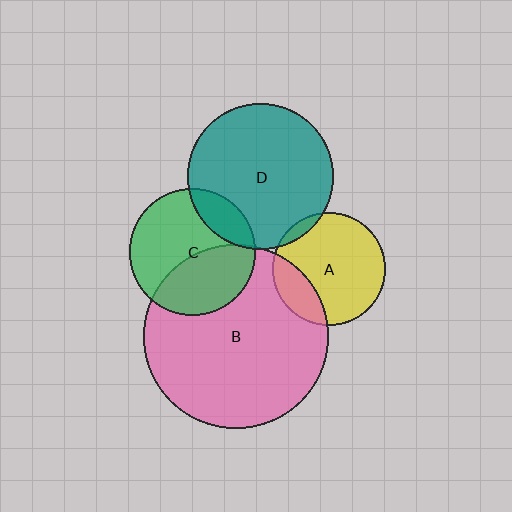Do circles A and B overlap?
Yes.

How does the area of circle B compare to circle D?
Approximately 1.6 times.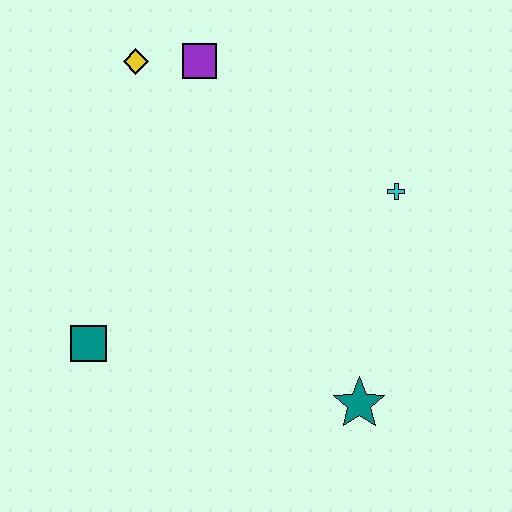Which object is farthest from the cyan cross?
The teal square is farthest from the cyan cross.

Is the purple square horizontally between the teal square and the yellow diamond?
No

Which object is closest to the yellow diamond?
The purple square is closest to the yellow diamond.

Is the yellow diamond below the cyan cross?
No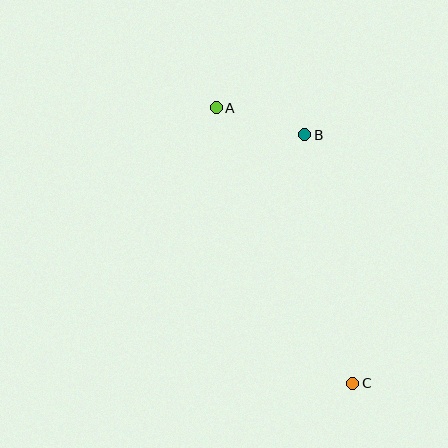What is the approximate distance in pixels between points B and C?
The distance between B and C is approximately 254 pixels.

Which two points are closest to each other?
Points A and B are closest to each other.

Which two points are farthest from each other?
Points A and C are farthest from each other.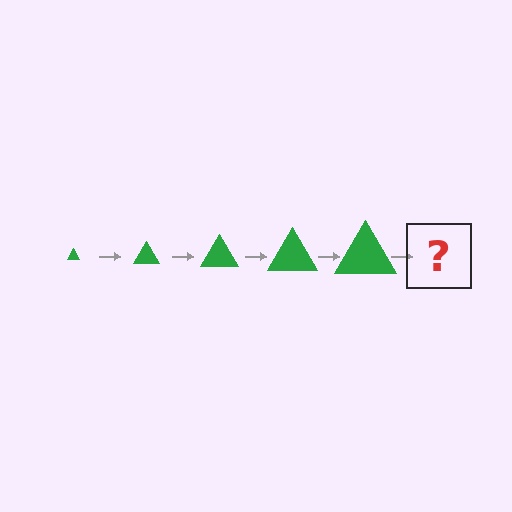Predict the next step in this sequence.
The next step is a green triangle, larger than the previous one.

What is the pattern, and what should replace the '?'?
The pattern is that the triangle gets progressively larger each step. The '?' should be a green triangle, larger than the previous one.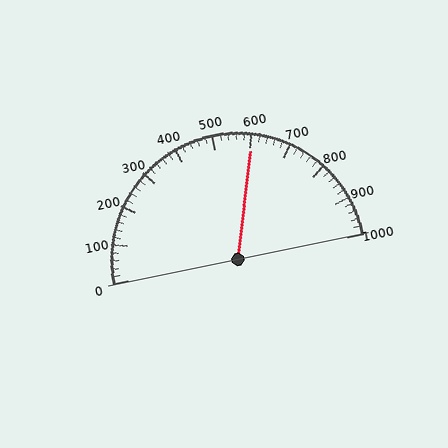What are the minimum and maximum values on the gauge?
The gauge ranges from 0 to 1000.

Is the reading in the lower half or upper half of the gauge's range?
The reading is in the upper half of the range (0 to 1000).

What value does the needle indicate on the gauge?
The needle indicates approximately 600.